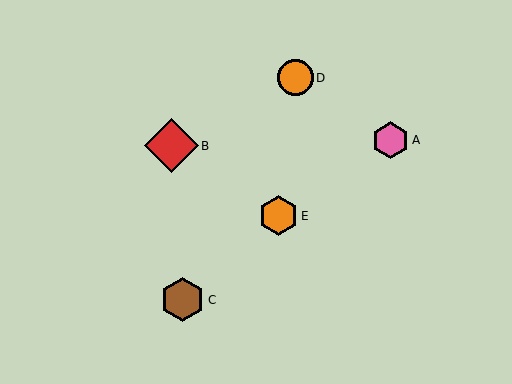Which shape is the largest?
The red diamond (labeled B) is the largest.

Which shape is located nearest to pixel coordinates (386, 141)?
The pink hexagon (labeled A) at (391, 140) is nearest to that location.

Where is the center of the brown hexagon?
The center of the brown hexagon is at (182, 300).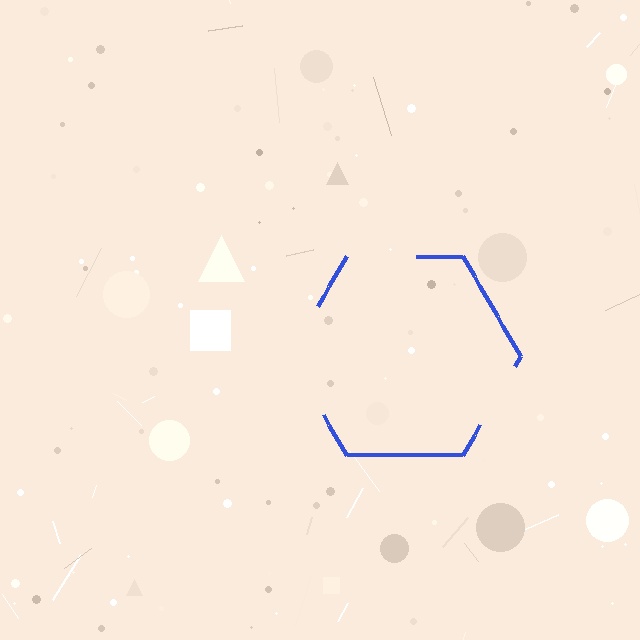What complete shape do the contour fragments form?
The contour fragments form a hexagon.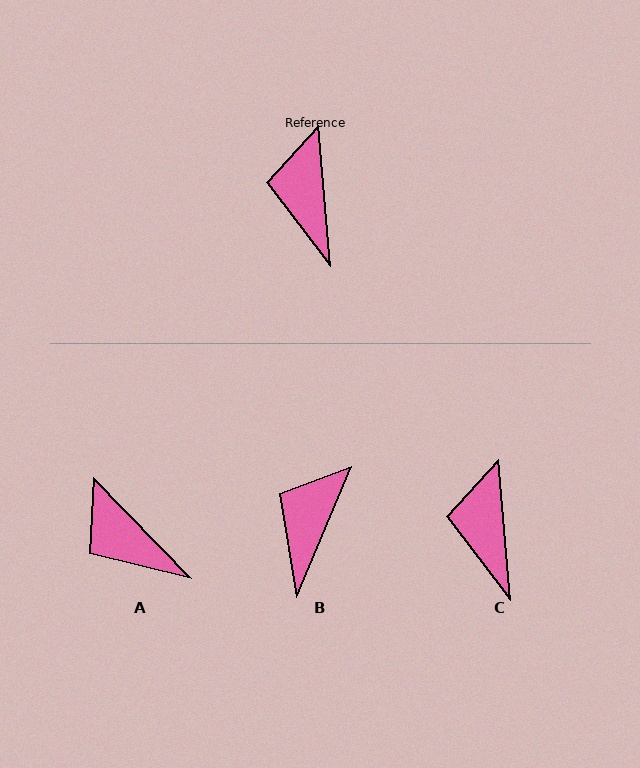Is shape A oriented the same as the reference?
No, it is off by about 39 degrees.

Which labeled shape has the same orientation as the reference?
C.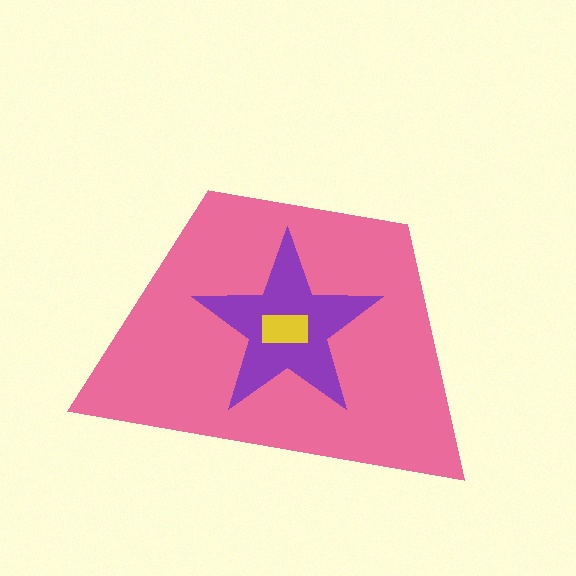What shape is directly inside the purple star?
The yellow rectangle.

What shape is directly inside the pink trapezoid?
The purple star.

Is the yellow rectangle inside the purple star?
Yes.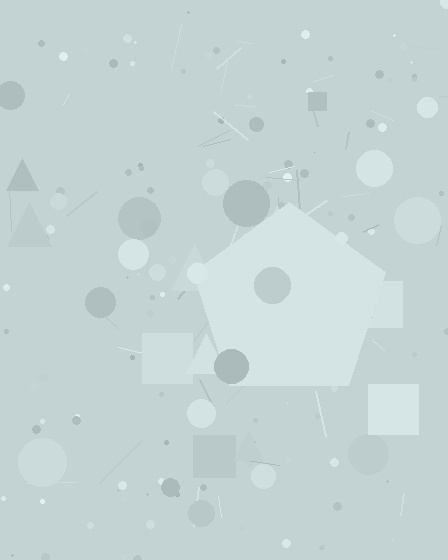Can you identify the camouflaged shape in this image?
The camouflaged shape is a pentagon.